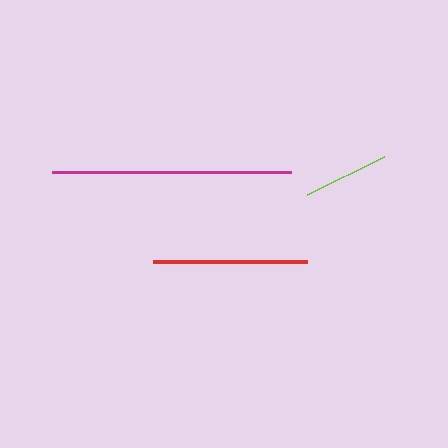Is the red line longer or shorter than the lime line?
The red line is longer than the lime line.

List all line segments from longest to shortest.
From longest to shortest: magenta, red, lime.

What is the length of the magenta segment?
The magenta segment is approximately 239 pixels long.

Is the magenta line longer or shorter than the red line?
The magenta line is longer than the red line.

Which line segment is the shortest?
The lime line is the shortest at approximately 86 pixels.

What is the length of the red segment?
The red segment is approximately 154 pixels long.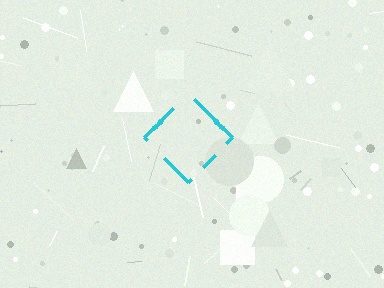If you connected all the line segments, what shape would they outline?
They would outline a diamond.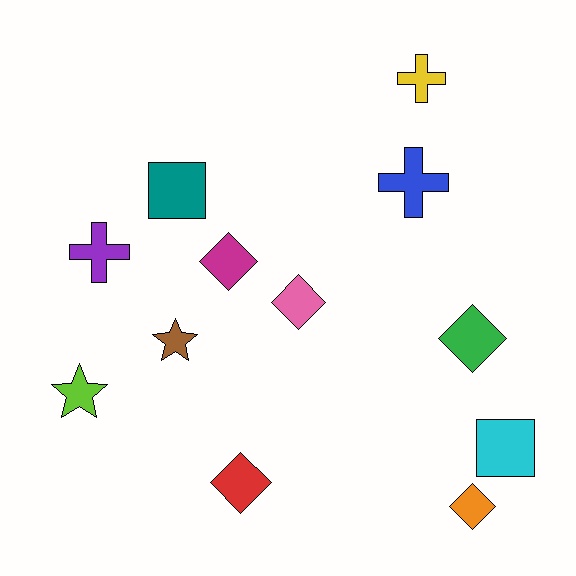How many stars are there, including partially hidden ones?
There are 2 stars.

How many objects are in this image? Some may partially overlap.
There are 12 objects.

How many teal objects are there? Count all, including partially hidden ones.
There is 1 teal object.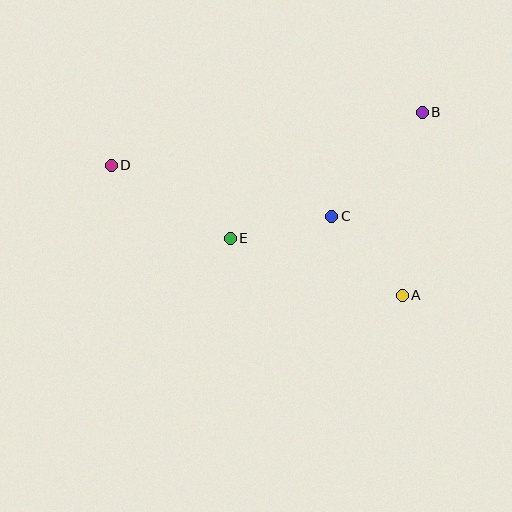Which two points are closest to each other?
Points C and E are closest to each other.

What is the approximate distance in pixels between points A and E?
The distance between A and E is approximately 181 pixels.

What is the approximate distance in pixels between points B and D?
The distance between B and D is approximately 315 pixels.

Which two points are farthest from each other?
Points A and D are farthest from each other.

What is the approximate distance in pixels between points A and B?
The distance between A and B is approximately 184 pixels.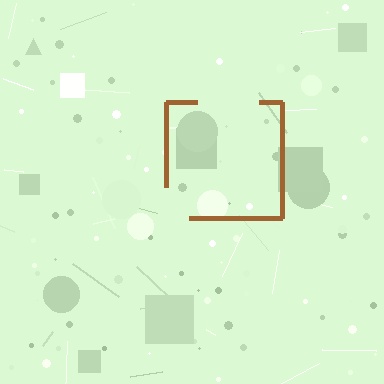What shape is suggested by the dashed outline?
The dashed outline suggests a square.